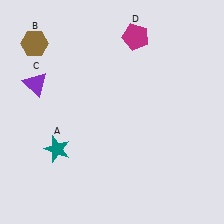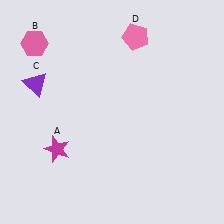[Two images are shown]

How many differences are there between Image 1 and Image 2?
There are 3 differences between the two images.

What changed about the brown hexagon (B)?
In Image 1, B is brown. In Image 2, it changed to pink.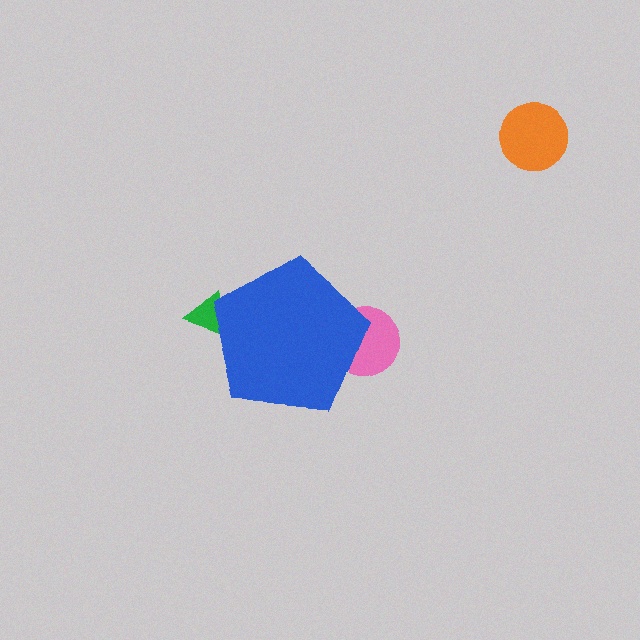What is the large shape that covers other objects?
A blue pentagon.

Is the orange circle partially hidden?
No, the orange circle is fully visible.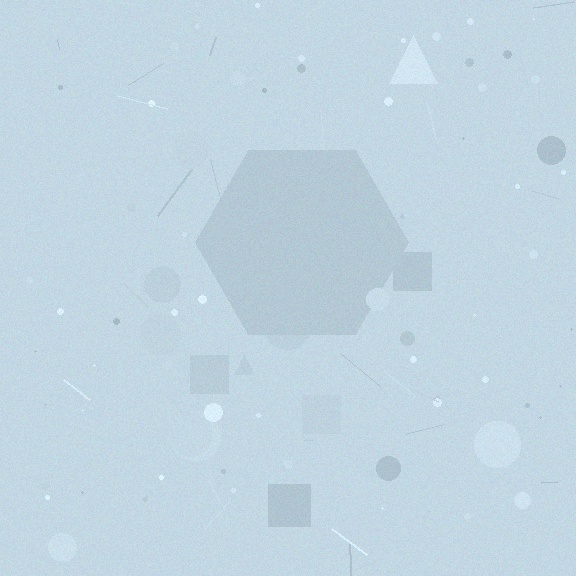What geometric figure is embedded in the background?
A hexagon is embedded in the background.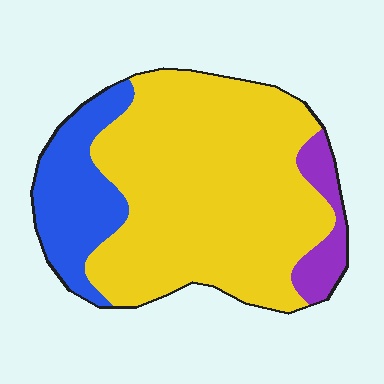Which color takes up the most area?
Yellow, at roughly 70%.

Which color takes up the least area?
Purple, at roughly 10%.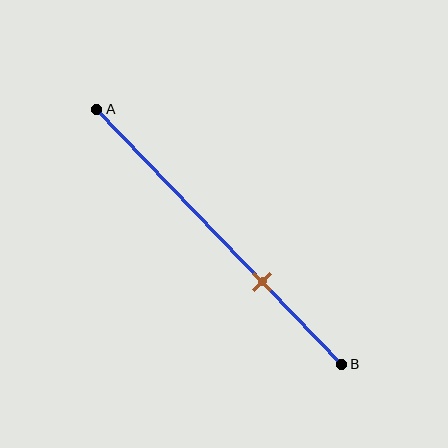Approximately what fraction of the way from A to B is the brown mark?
The brown mark is approximately 70% of the way from A to B.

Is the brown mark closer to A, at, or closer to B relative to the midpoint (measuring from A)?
The brown mark is closer to point B than the midpoint of segment AB.